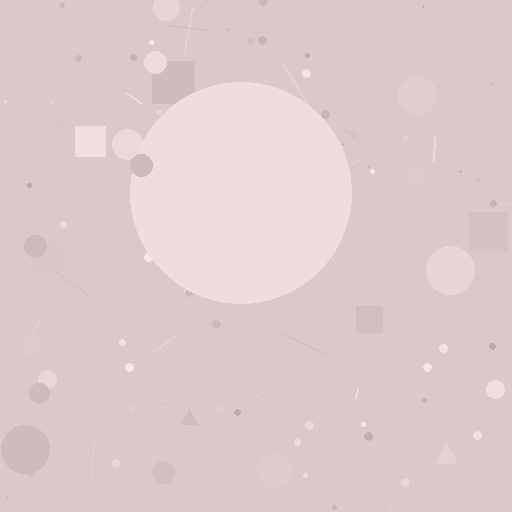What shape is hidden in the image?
A circle is hidden in the image.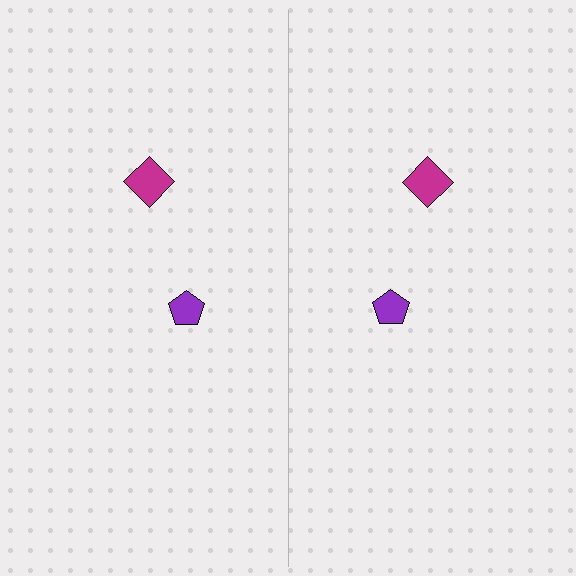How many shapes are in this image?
There are 4 shapes in this image.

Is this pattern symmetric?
Yes, this pattern has bilateral (reflection) symmetry.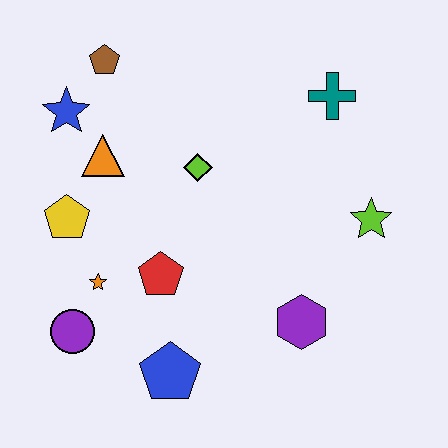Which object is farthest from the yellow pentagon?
The lime star is farthest from the yellow pentagon.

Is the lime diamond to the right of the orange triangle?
Yes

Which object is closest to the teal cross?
The lime star is closest to the teal cross.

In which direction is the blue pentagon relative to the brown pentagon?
The blue pentagon is below the brown pentagon.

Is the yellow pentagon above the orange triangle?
No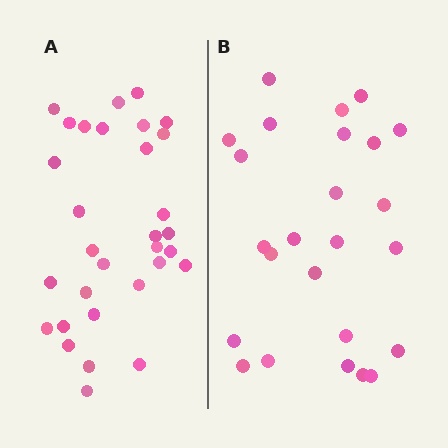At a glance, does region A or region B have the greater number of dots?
Region A (the left region) has more dots.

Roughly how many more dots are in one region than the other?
Region A has about 6 more dots than region B.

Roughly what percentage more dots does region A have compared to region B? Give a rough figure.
About 25% more.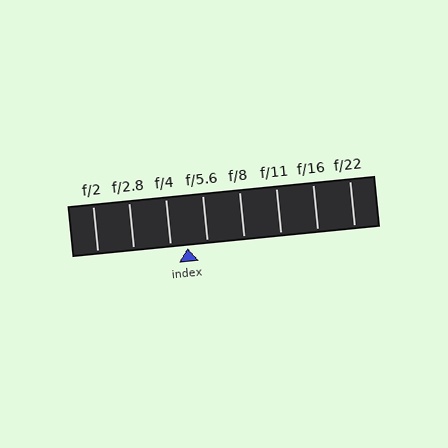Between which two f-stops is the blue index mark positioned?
The index mark is between f/4 and f/5.6.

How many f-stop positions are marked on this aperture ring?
There are 8 f-stop positions marked.